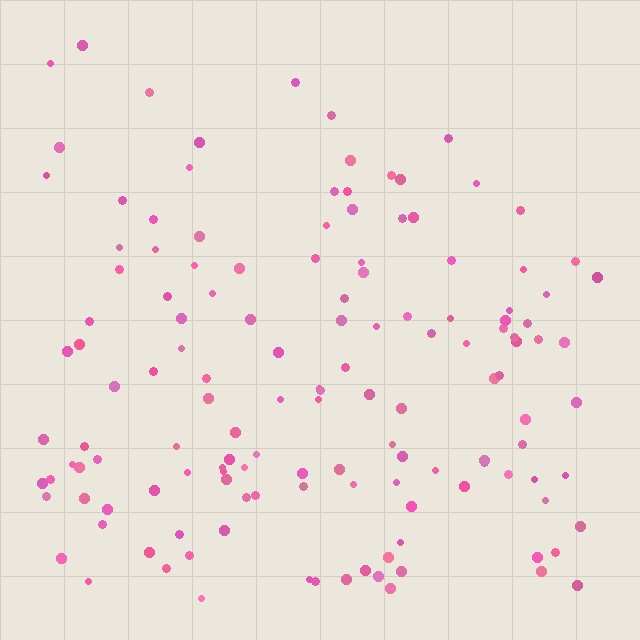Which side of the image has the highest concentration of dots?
The bottom.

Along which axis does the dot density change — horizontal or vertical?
Vertical.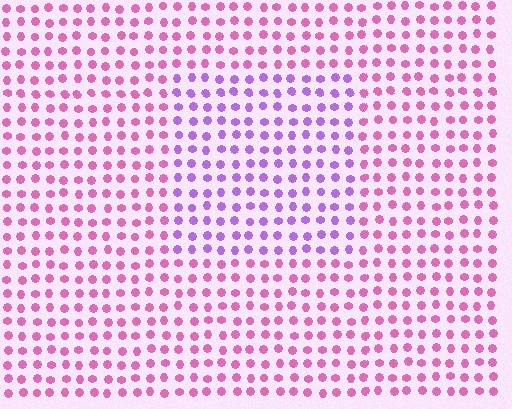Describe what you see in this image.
The image is filled with small pink elements in a uniform arrangement. A rectangle-shaped region is visible where the elements are tinted to a slightly different hue, forming a subtle color boundary.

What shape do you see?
I see a rectangle.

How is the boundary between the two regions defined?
The boundary is defined purely by a slight shift in hue (about 42 degrees). Spacing, size, and orientation are identical on both sides.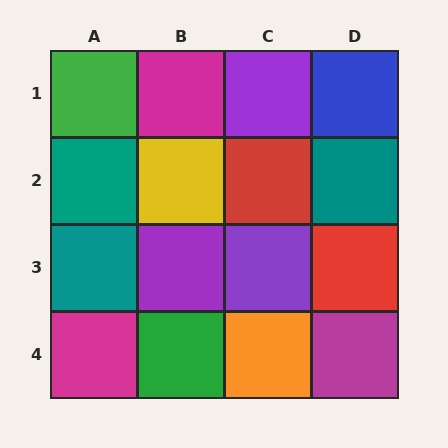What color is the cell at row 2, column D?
Teal.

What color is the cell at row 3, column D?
Red.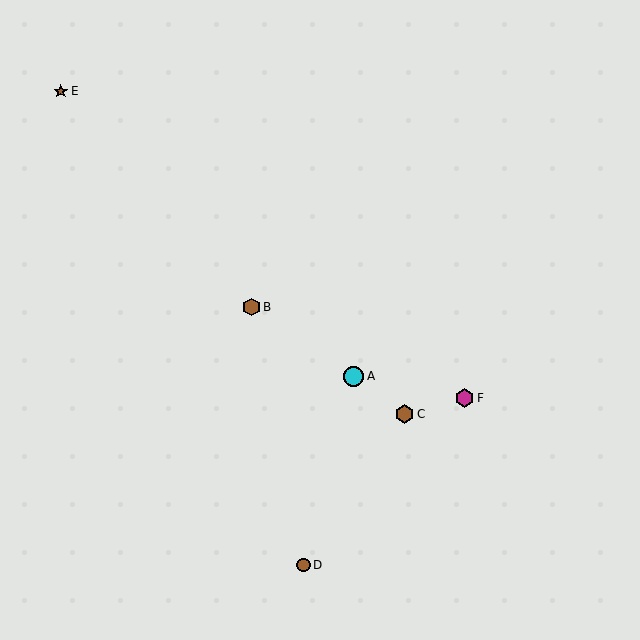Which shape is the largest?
The cyan circle (labeled A) is the largest.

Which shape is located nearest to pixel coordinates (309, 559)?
The brown circle (labeled D) at (304, 565) is nearest to that location.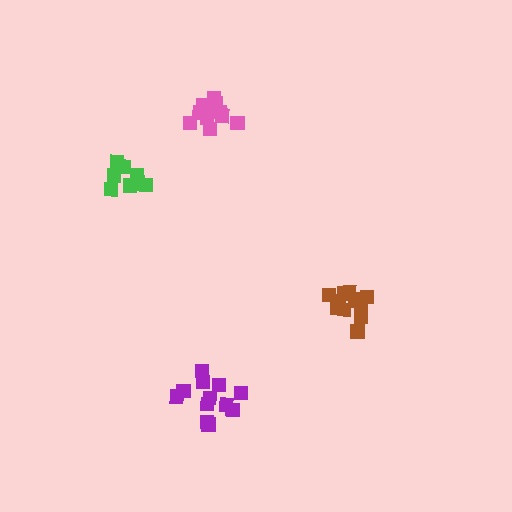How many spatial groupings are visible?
There are 4 spatial groupings.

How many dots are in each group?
Group 1: 10 dots, Group 2: 12 dots, Group 3: 12 dots, Group 4: 13 dots (47 total).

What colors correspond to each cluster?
The clusters are colored: green, purple, brown, pink.